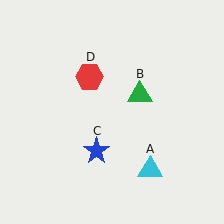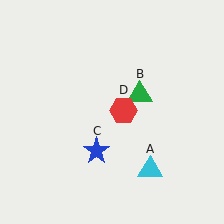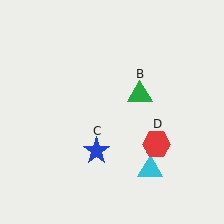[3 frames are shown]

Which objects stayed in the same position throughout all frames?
Cyan triangle (object A) and green triangle (object B) and blue star (object C) remained stationary.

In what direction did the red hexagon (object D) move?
The red hexagon (object D) moved down and to the right.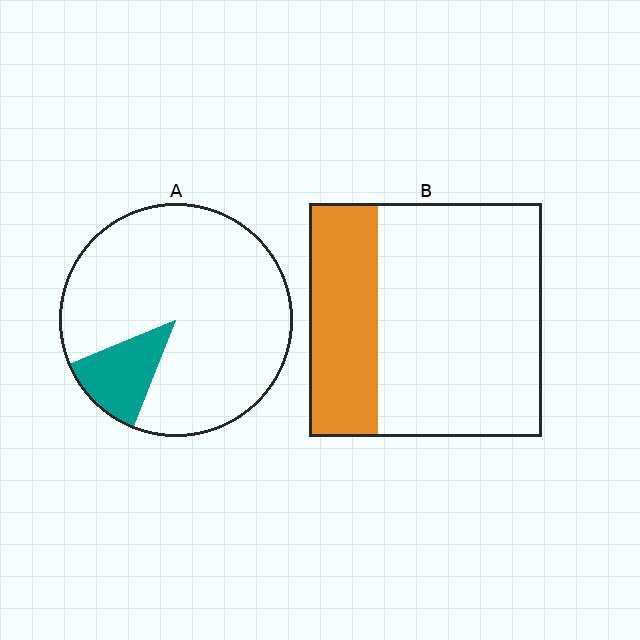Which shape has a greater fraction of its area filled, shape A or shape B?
Shape B.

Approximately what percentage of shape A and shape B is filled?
A is approximately 15% and B is approximately 30%.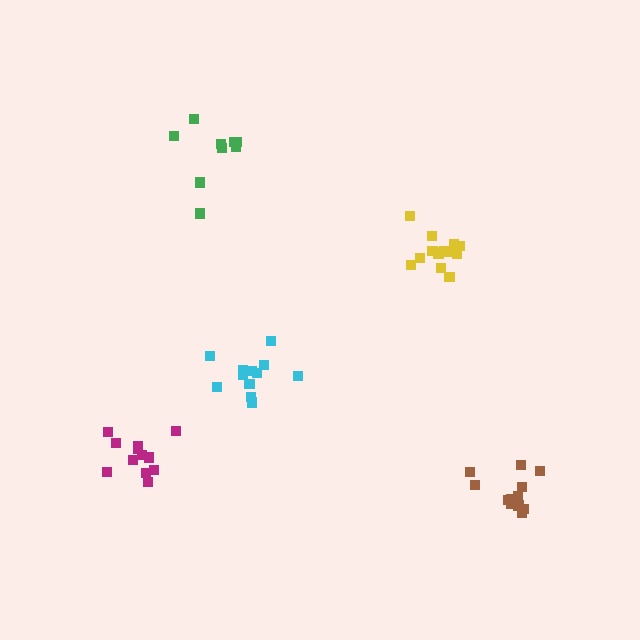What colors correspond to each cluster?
The clusters are colored: magenta, yellow, green, cyan, brown.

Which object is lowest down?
The brown cluster is bottommost.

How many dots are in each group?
Group 1: 12 dots, Group 2: 14 dots, Group 3: 9 dots, Group 4: 12 dots, Group 5: 12 dots (59 total).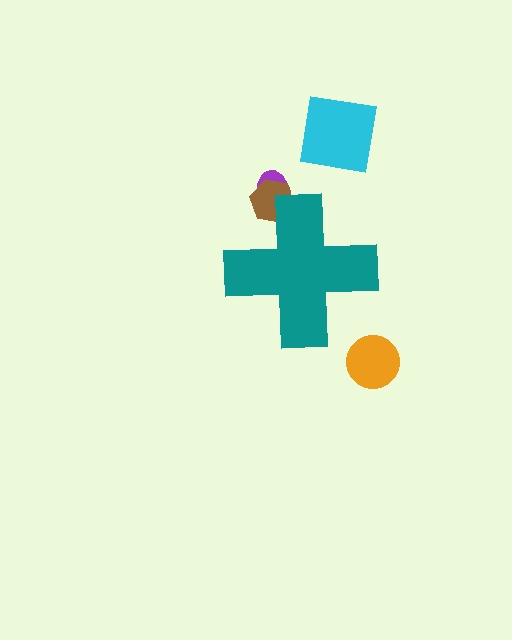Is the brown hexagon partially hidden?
Yes, the brown hexagon is partially hidden behind the teal cross.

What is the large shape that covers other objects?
A teal cross.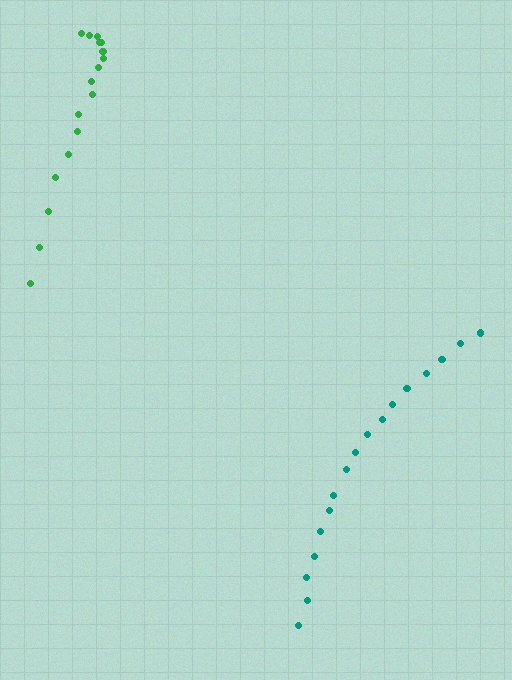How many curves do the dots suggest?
There are 2 distinct paths.